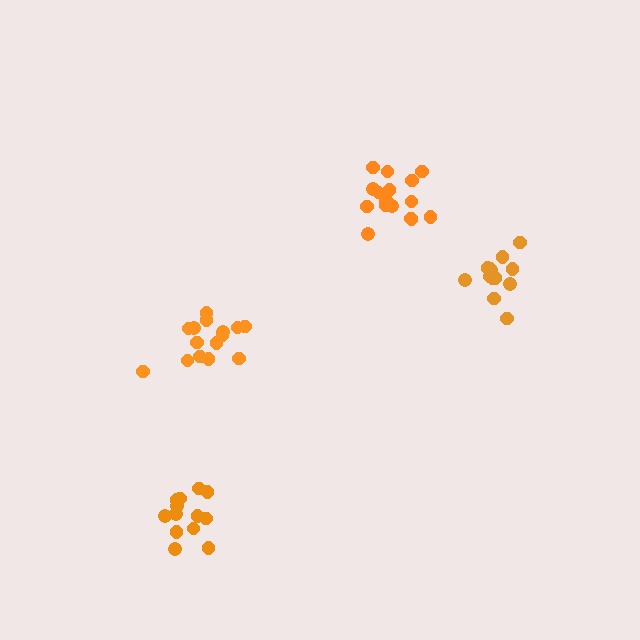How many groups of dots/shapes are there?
There are 4 groups.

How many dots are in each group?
Group 1: 16 dots, Group 2: 15 dots, Group 3: 13 dots, Group 4: 13 dots (57 total).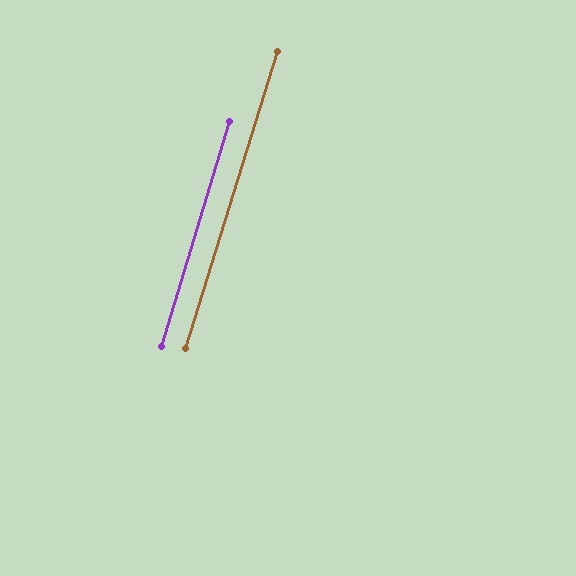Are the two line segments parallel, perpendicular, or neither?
Parallel — their directions differ by only 0.6°.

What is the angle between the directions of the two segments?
Approximately 1 degree.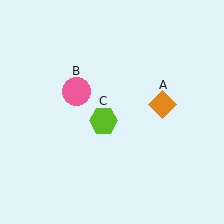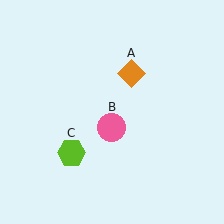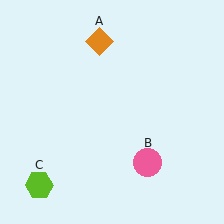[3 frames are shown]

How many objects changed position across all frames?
3 objects changed position: orange diamond (object A), pink circle (object B), lime hexagon (object C).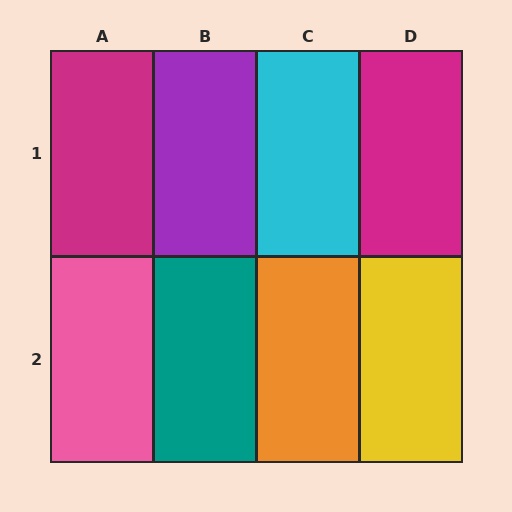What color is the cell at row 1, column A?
Magenta.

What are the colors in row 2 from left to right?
Pink, teal, orange, yellow.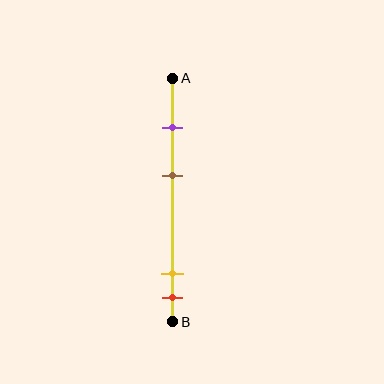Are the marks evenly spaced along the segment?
No, the marks are not evenly spaced.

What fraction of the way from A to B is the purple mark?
The purple mark is approximately 20% (0.2) of the way from A to B.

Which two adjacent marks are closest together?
The yellow and red marks are the closest adjacent pair.